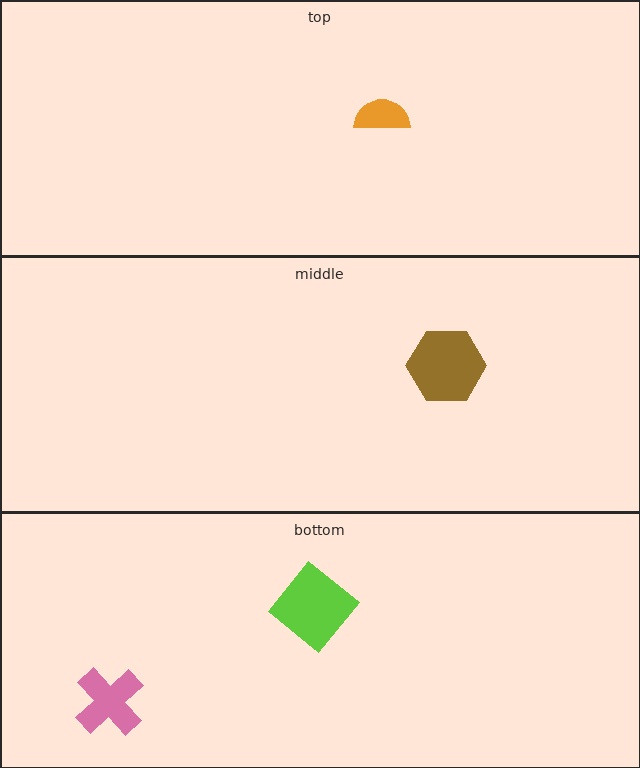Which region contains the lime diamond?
The bottom region.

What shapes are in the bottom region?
The lime diamond, the pink cross.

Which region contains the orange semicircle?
The top region.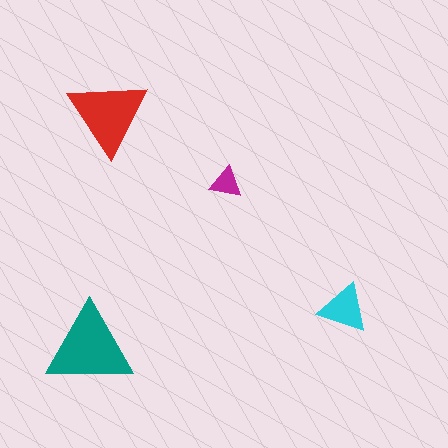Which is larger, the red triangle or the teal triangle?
The teal one.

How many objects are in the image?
There are 4 objects in the image.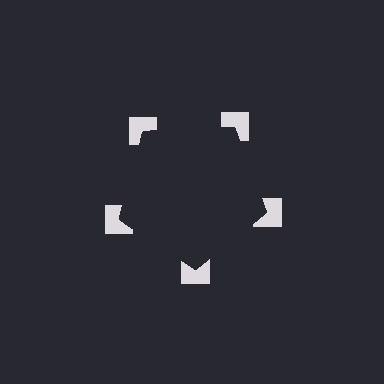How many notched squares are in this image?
There are 5 — one at each vertex of the illusory pentagon.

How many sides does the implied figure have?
5 sides.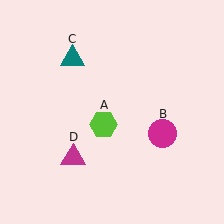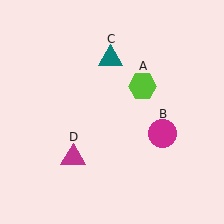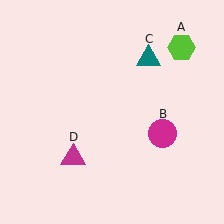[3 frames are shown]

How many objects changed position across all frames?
2 objects changed position: lime hexagon (object A), teal triangle (object C).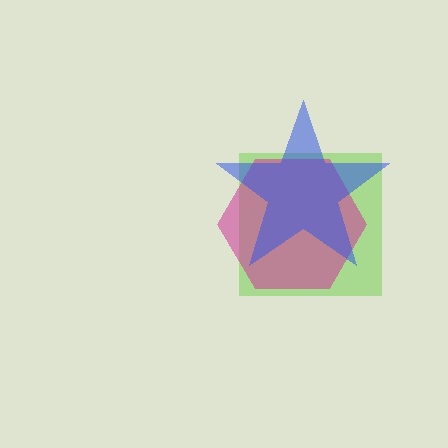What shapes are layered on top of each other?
The layered shapes are: a lime square, a magenta hexagon, a blue star.